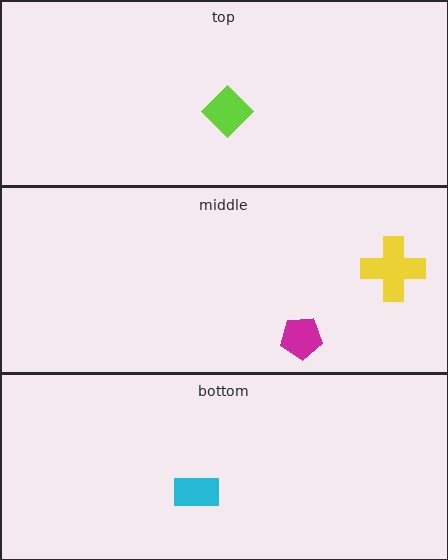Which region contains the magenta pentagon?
The middle region.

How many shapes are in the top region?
1.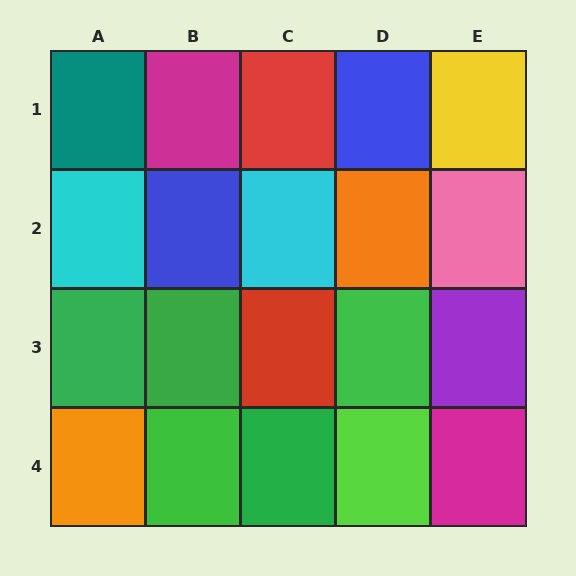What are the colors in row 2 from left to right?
Cyan, blue, cyan, orange, pink.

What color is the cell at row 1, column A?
Teal.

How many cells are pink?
1 cell is pink.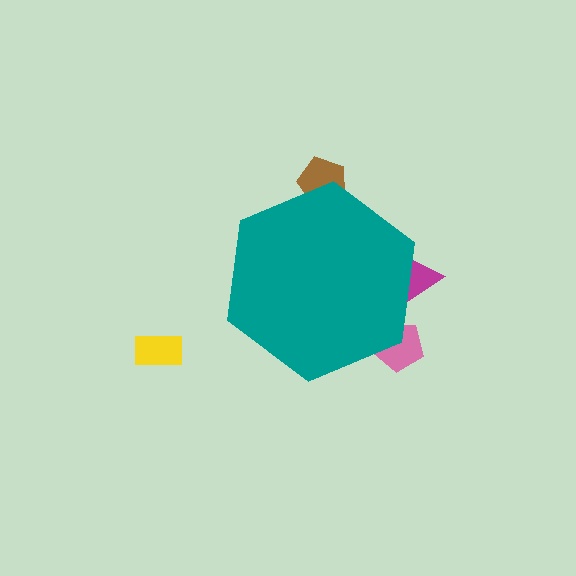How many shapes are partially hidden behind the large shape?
3 shapes are partially hidden.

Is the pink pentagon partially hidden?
Yes, the pink pentagon is partially hidden behind the teal hexagon.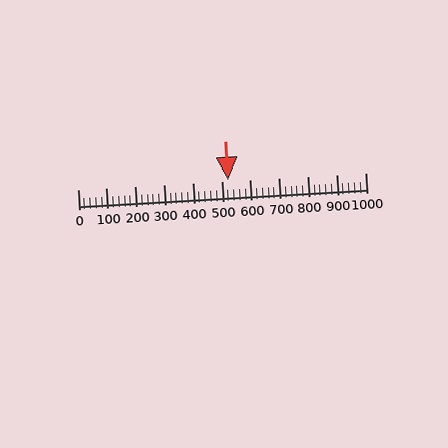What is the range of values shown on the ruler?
The ruler shows values from 0 to 1000.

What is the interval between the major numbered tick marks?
The major tick marks are spaced 100 units apart.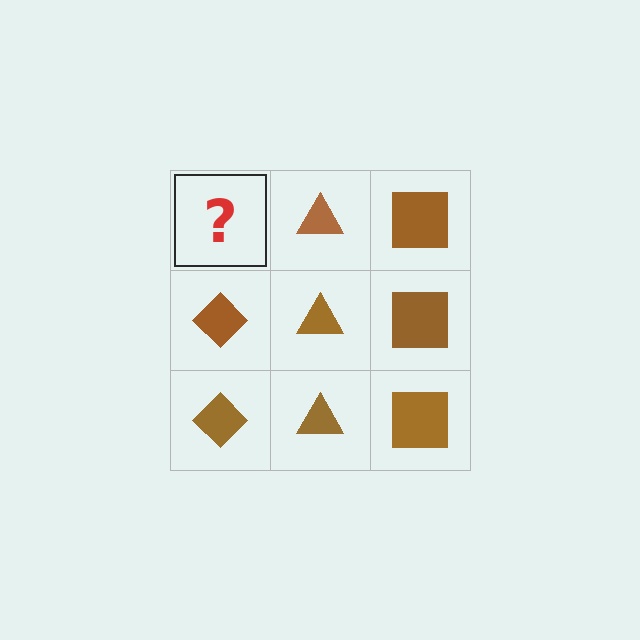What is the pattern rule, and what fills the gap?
The rule is that each column has a consistent shape. The gap should be filled with a brown diamond.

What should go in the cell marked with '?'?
The missing cell should contain a brown diamond.